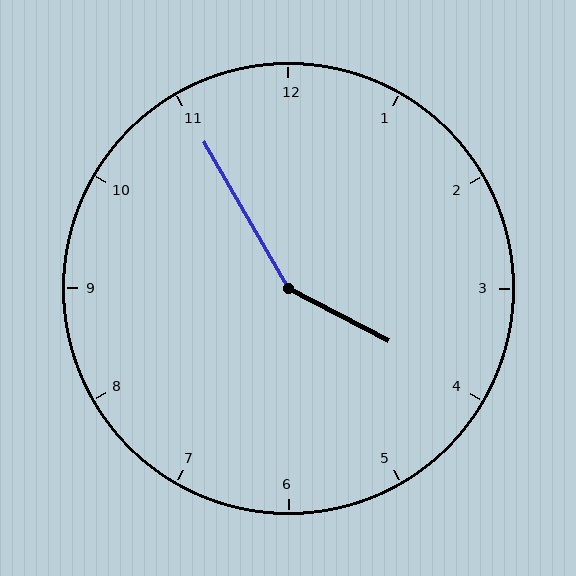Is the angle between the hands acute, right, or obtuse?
It is obtuse.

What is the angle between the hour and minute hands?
Approximately 148 degrees.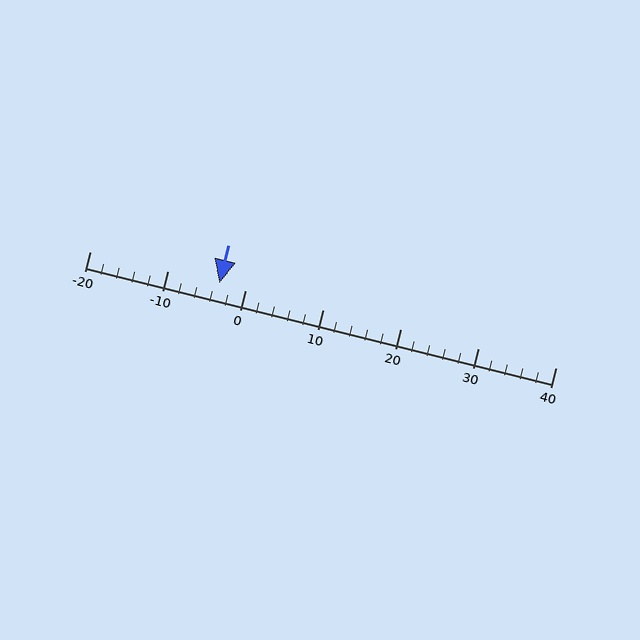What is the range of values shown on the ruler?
The ruler shows values from -20 to 40.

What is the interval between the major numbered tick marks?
The major tick marks are spaced 10 units apart.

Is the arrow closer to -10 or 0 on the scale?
The arrow is closer to 0.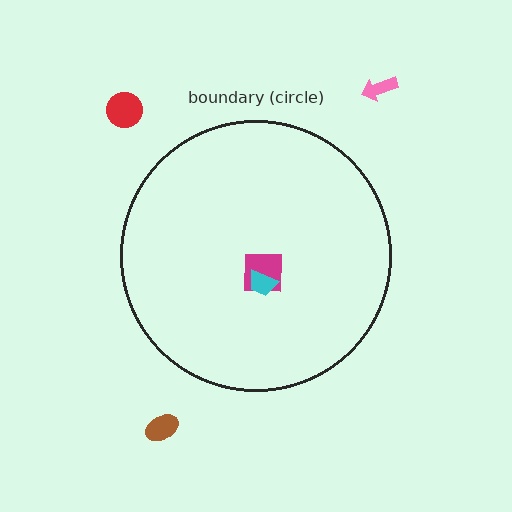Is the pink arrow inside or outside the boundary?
Outside.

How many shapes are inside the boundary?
2 inside, 3 outside.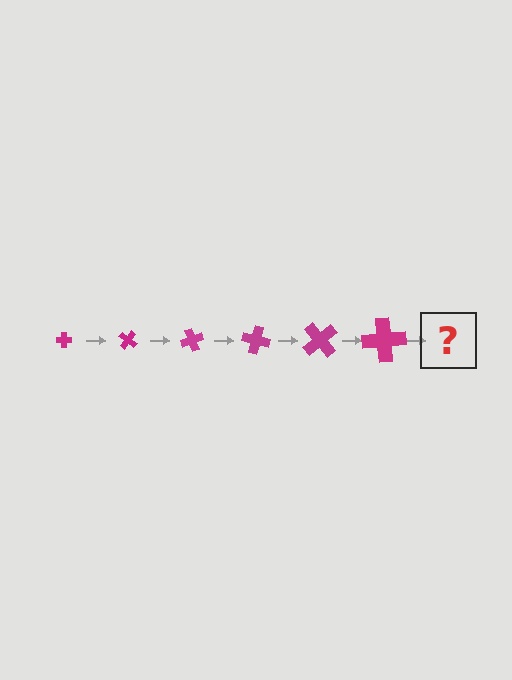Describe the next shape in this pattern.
It should be a cross, larger than the previous one and rotated 210 degrees from the start.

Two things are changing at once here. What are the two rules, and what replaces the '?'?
The two rules are that the cross grows larger each step and it rotates 35 degrees each step. The '?' should be a cross, larger than the previous one and rotated 210 degrees from the start.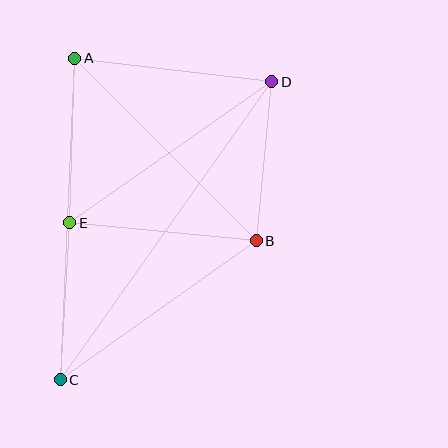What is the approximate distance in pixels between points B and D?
The distance between B and D is approximately 160 pixels.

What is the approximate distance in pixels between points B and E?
The distance between B and E is approximately 187 pixels.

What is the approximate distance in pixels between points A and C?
The distance between A and C is approximately 322 pixels.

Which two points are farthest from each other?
Points C and D are farthest from each other.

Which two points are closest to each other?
Points C and E are closest to each other.